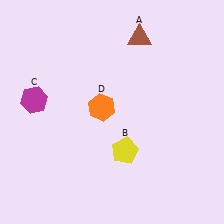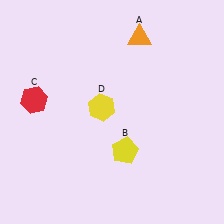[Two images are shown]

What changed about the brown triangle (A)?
In Image 1, A is brown. In Image 2, it changed to orange.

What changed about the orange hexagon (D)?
In Image 1, D is orange. In Image 2, it changed to yellow.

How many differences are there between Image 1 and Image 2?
There are 3 differences between the two images.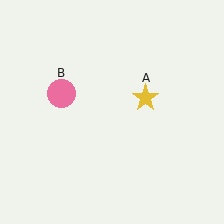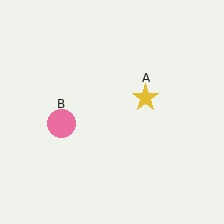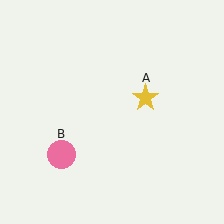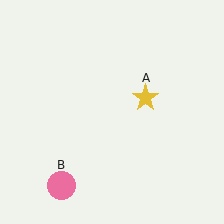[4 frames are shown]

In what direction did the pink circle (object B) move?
The pink circle (object B) moved down.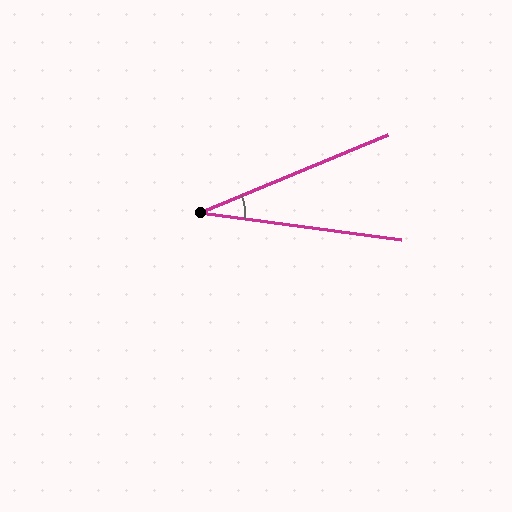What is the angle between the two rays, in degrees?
Approximately 30 degrees.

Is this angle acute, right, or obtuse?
It is acute.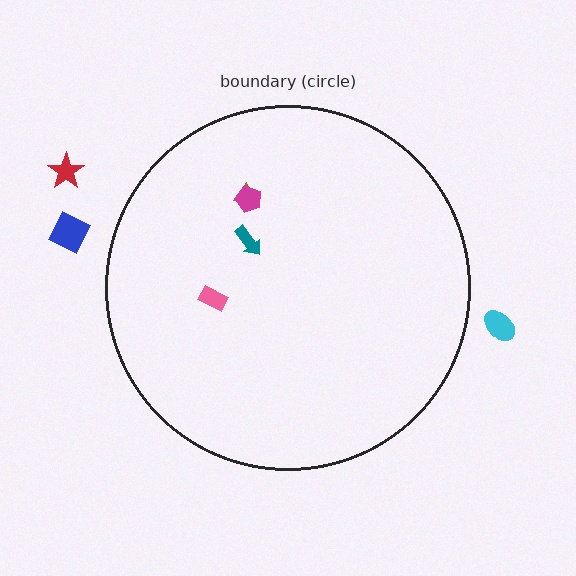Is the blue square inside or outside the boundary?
Outside.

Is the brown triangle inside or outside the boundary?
Inside.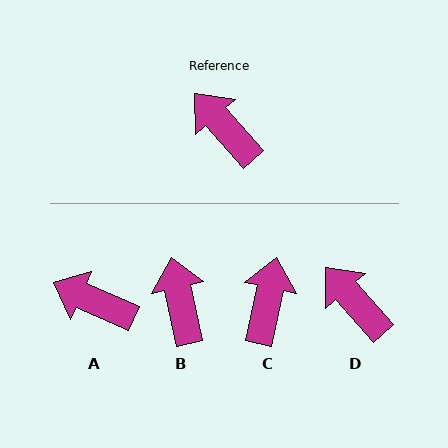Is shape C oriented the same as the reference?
No, it is off by about 54 degrees.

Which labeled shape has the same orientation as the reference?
D.